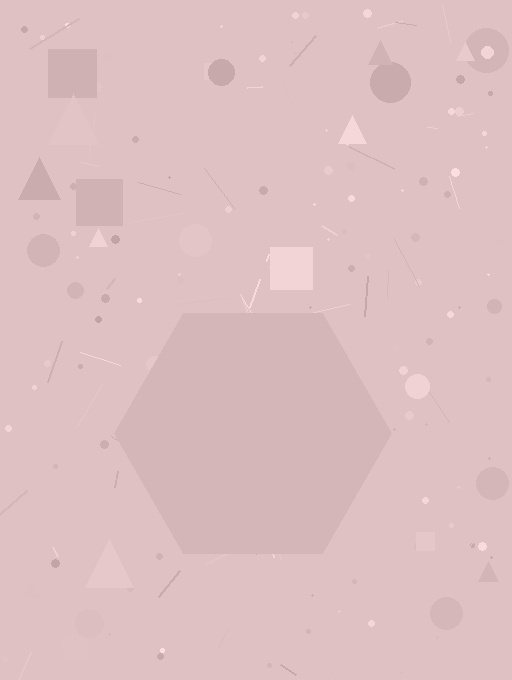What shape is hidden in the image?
A hexagon is hidden in the image.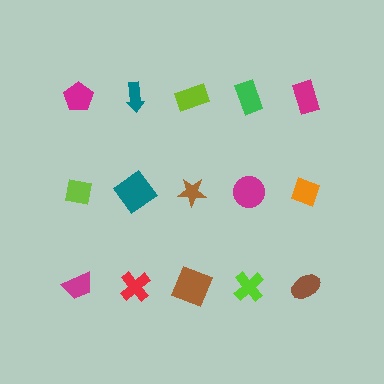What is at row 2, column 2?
A teal diamond.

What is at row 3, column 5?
A brown ellipse.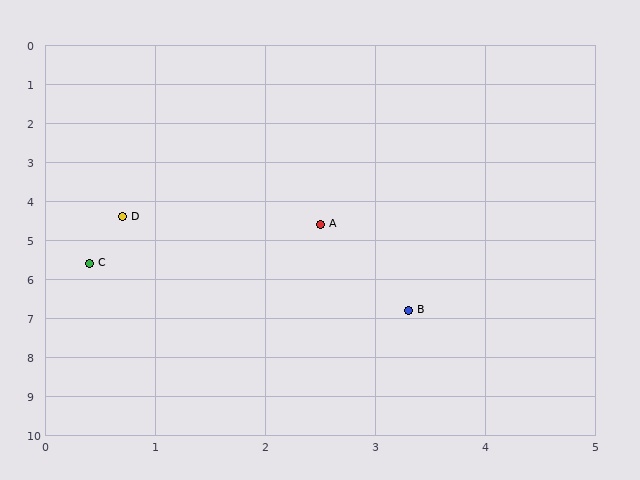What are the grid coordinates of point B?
Point B is at approximately (3.3, 6.8).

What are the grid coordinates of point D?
Point D is at approximately (0.7, 4.4).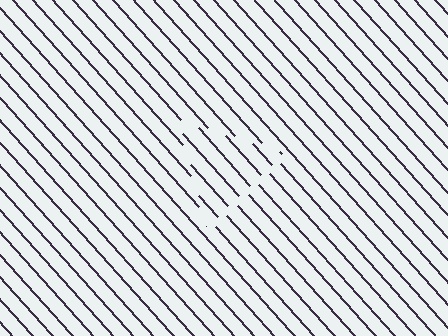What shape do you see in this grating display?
An illusory triangle. The interior of the shape contains the same grating, shifted by half a period — the contour is defined by the phase discontinuity where line-ends from the inner and outer gratings abut.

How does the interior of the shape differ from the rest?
The interior of the shape contains the same grating, shifted by half a period — the contour is defined by the phase discontinuity where line-ends from the inner and outer gratings abut.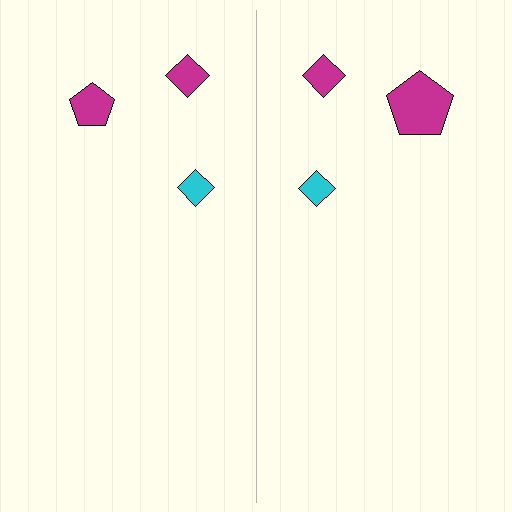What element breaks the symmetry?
The magenta pentagon on the right side has a different size than its mirror counterpart.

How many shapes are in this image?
There are 6 shapes in this image.